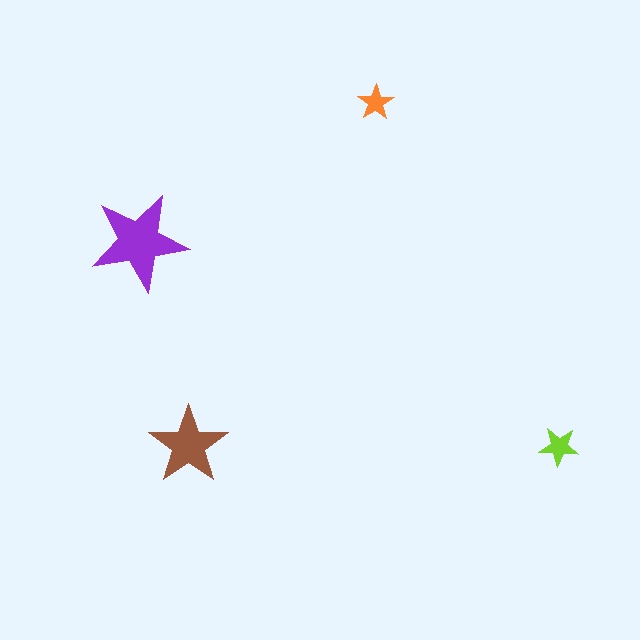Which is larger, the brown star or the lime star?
The brown one.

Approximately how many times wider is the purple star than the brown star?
About 1.5 times wider.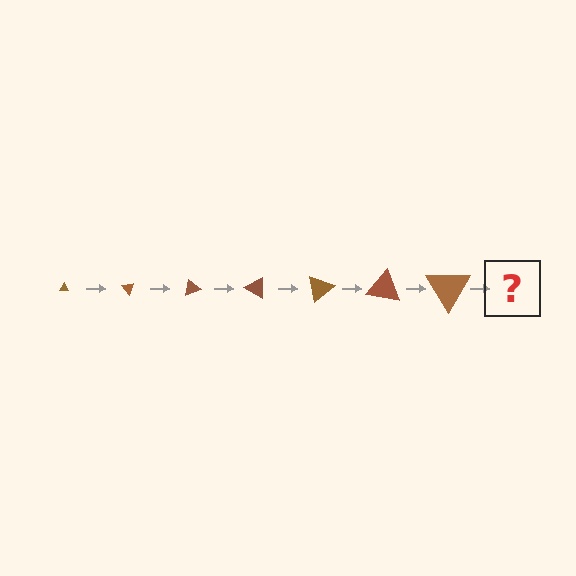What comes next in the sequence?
The next element should be a triangle, larger than the previous one and rotated 350 degrees from the start.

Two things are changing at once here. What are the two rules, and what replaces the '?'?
The two rules are that the triangle grows larger each step and it rotates 50 degrees each step. The '?' should be a triangle, larger than the previous one and rotated 350 degrees from the start.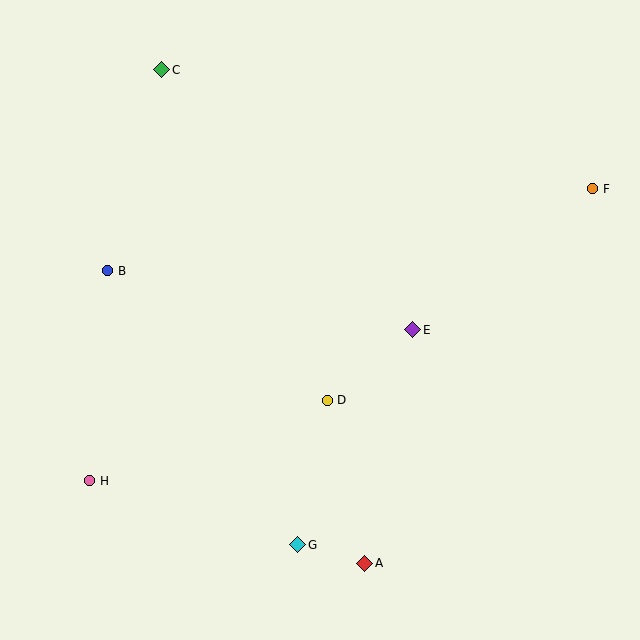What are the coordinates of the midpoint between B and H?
The midpoint between B and H is at (99, 376).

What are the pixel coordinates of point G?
Point G is at (298, 545).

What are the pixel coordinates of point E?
Point E is at (413, 330).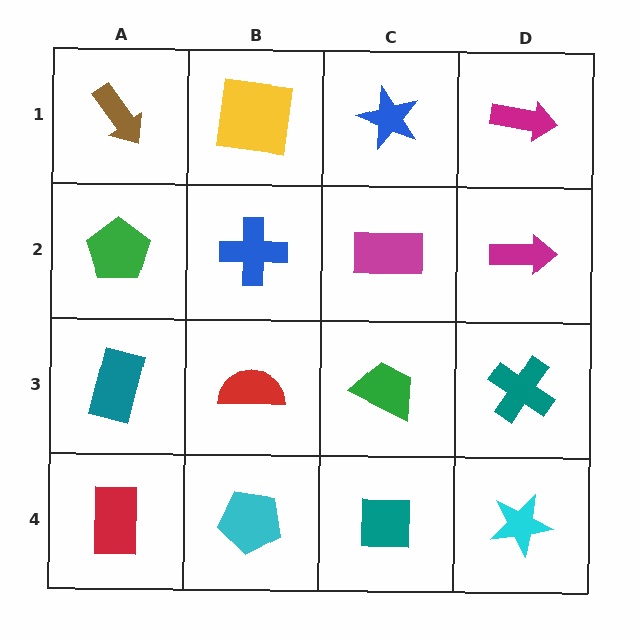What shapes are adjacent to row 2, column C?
A blue star (row 1, column C), a green trapezoid (row 3, column C), a blue cross (row 2, column B), a magenta arrow (row 2, column D).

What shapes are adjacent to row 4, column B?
A red semicircle (row 3, column B), a red rectangle (row 4, column A), a teal square (row 4, column C).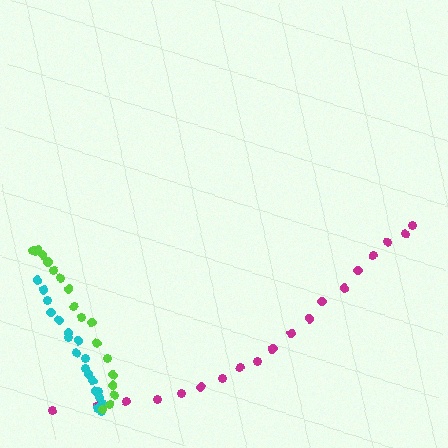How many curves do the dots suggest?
There are 3 distinct paths.